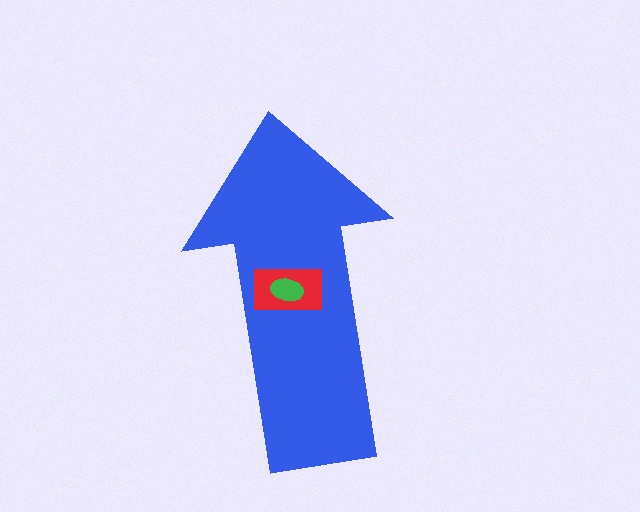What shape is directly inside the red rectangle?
The green ellipse.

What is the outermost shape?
The blue arrow.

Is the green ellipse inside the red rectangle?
Yes.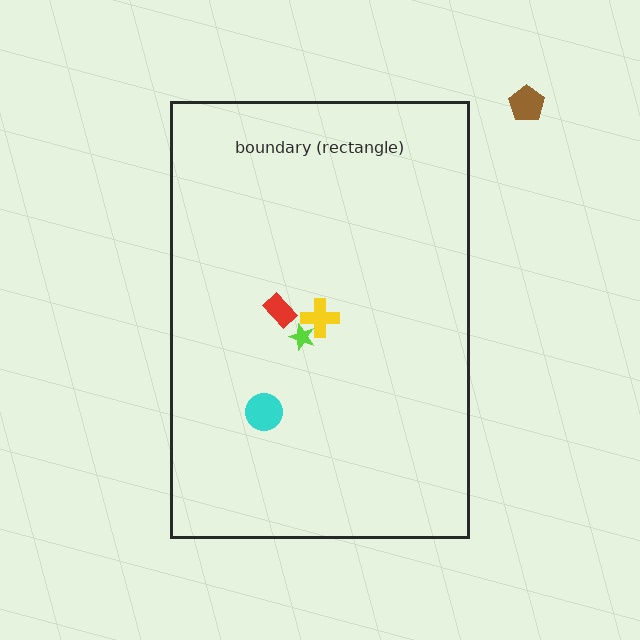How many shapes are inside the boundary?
4 inside, 1 outside.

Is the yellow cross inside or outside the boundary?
Inside.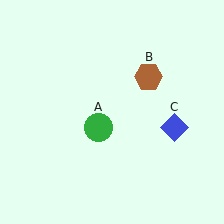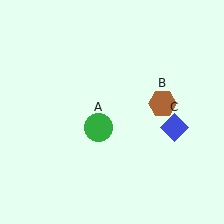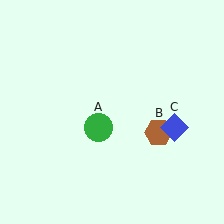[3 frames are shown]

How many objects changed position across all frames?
1 object changed position: brown hexagon (object B).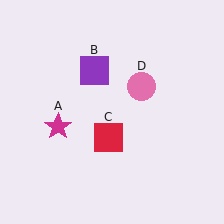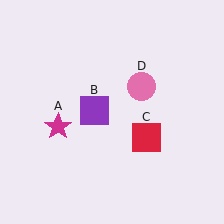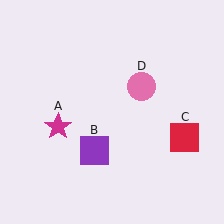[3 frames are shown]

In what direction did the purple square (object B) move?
The purple square (object B) moved down.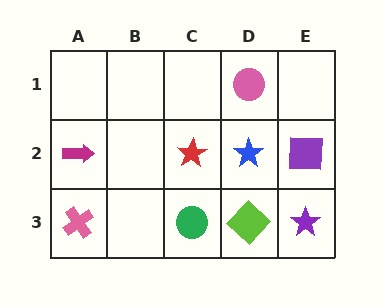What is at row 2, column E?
A purple square.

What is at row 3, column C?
A green circle.